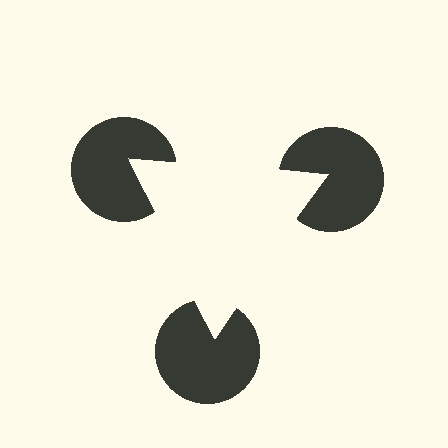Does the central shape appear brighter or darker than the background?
It typically appears slightly brighter than the background, even though no actual brightness change is drawn.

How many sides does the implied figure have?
3 sides.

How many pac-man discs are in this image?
There are 3 — one at each vertex of the illusory triangle.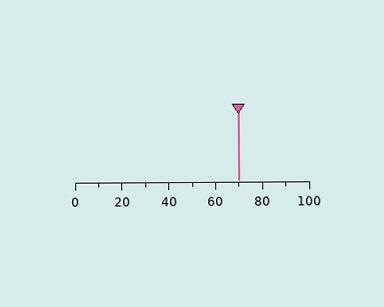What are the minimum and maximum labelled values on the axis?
The axis runs from 0 to 100.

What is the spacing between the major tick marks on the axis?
The major ticks are spaced 20 apart.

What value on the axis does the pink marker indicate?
The marker indicates approximately 70.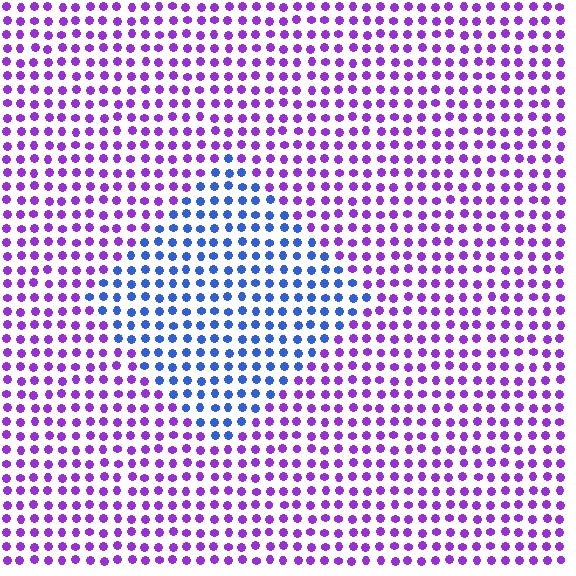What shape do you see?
I see a diamond.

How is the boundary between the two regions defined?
The boundary is defined purely by a slight shift in hue (about 55 degrees). Spacing, size, and orientation are identical on both sides.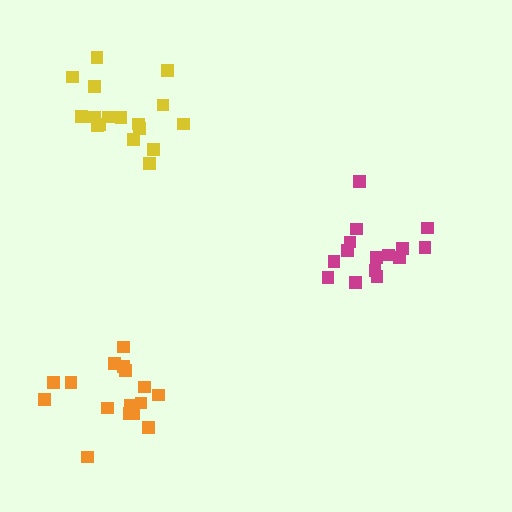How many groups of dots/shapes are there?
There are 3 groups.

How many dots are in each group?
Group 1: 15 dots, Group 2: 17 dots, Group 3: 16 dots (48 total).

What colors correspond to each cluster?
The clusters are colored: magenta, yellow, orange.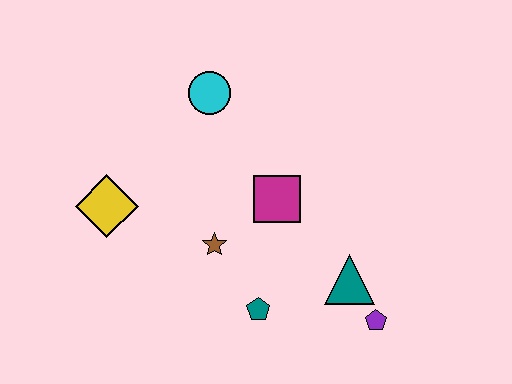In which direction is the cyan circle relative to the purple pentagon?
The cyan circle is above the purple pentagon.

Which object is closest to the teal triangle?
The purple pentagon is closest to the teal triangle.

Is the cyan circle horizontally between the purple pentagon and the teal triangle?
No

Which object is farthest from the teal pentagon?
The cyan circle is farthest from the teal pentagon.